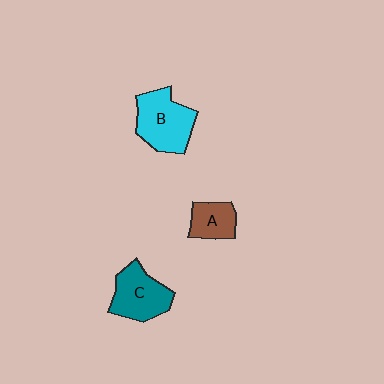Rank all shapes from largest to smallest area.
From largest to smallest: B (cyan), C (teal), A (brown).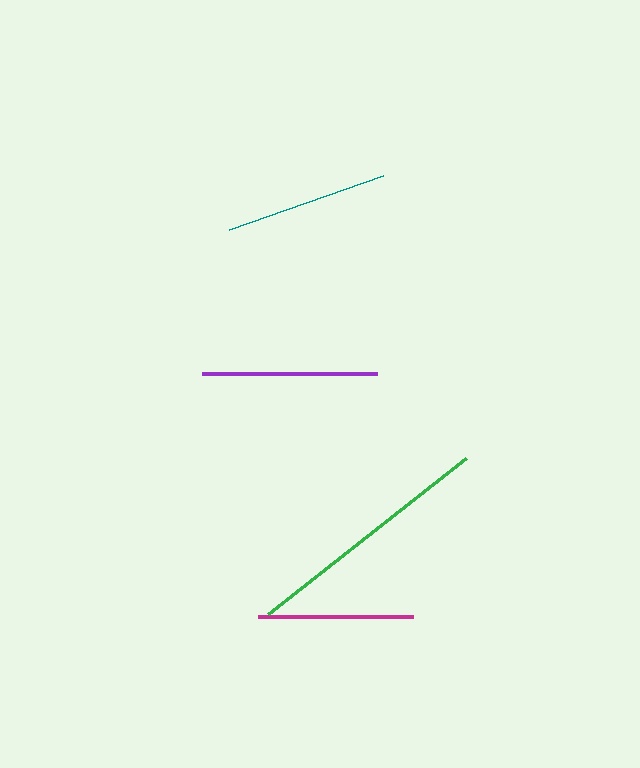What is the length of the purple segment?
The purple segment is approximately 174 pixels long.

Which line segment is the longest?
The green line is the longest at approximately 252 pixels.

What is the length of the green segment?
The green segment is approximately 252 pixels long.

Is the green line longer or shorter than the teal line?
The green line is longer than the teal line.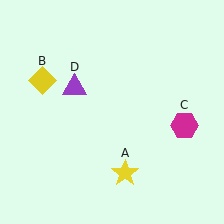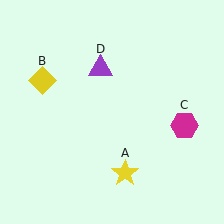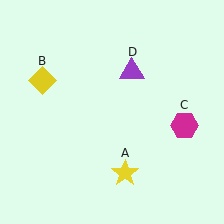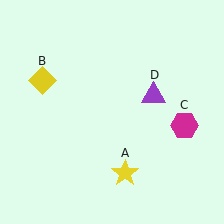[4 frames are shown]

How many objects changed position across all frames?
1 object changed position: purple triangle (object D).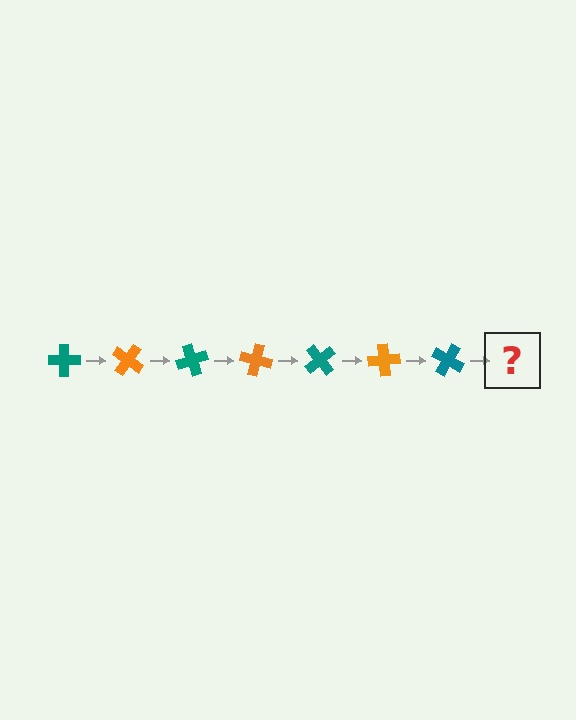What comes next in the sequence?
The next element should be an orange cross, rotated 245 degrees from the start.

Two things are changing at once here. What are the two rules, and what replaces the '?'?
The two rules are that it rotates 35 degrees each step and the color cycles through teal and orange. The '?' should be an orange cross, rotated 245 degrees from the start.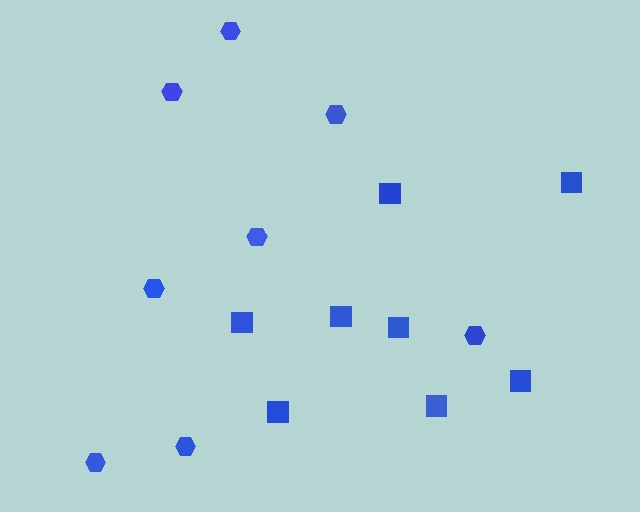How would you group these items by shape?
There are 2 groups: one group of squares (8) and one group of hexagons (8).